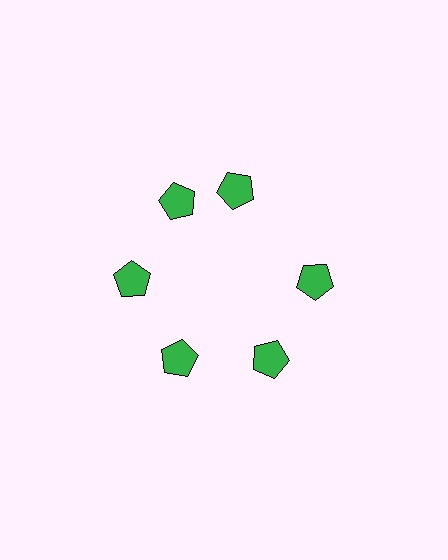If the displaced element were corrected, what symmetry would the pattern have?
It would have 6-fold rotational symmetry — the pattern would map onto itself every 60 degrees.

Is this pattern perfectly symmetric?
No. The 6 green pentagons are arranged in a ring, but one element near the 1 o'clock position is rotated out of alignment along the ring, breaking the 6-fold rotational symmetry.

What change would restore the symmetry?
The symmetry would be restored by rotating it back into even spacing with its neighbors so that all 6 pentagons sit at equal angles and equal distance from the center.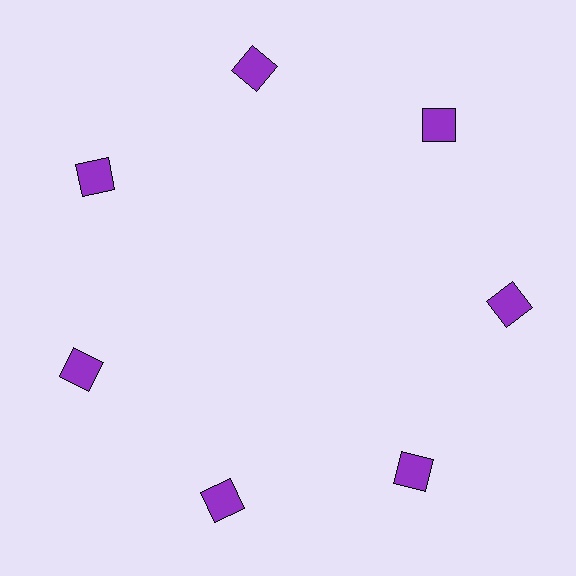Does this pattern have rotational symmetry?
Yes, this pattern has 7-fold rotational symmetry. It looks the same after rotating 51 degrees around the center.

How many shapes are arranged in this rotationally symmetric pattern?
There are 7 shapes, arranged in 7 groups of 1.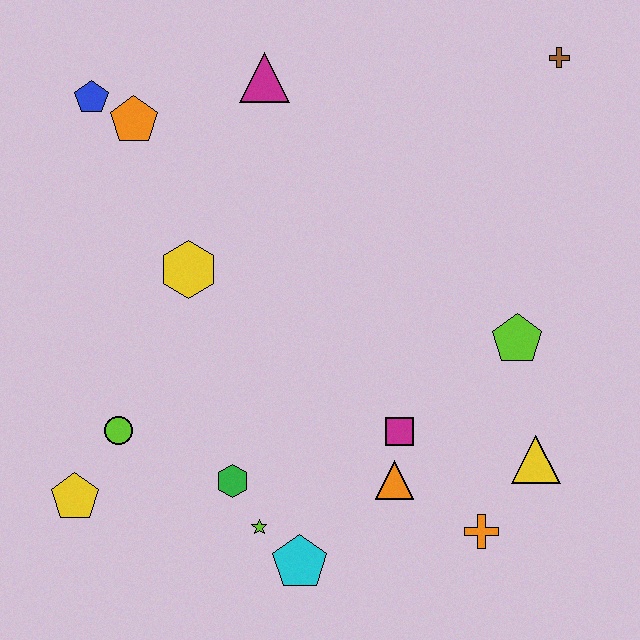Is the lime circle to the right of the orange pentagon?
No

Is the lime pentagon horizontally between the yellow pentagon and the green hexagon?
No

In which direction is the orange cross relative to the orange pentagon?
The orange cross is below the orange pentagon.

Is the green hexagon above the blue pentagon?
No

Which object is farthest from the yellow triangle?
The blue pentagon is farthest from the yellow triangle.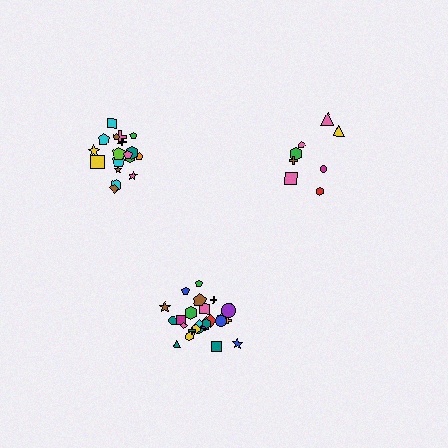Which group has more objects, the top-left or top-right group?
The top-left group.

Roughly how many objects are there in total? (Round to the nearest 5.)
Roughly 50 objects in total.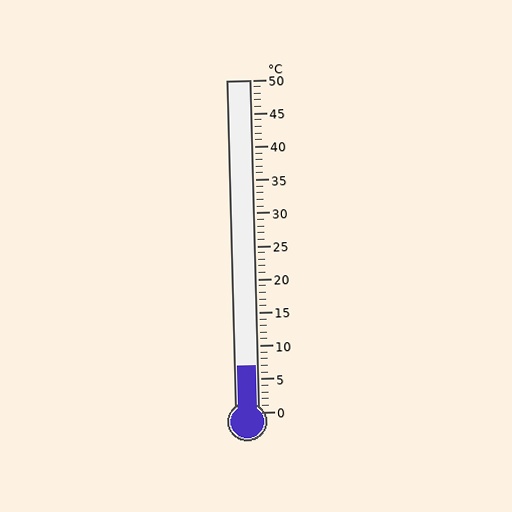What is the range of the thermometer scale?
The thermometer scale ranges from 0°C to 50°C.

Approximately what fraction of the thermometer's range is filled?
The thermometer is filled to approximately 15% of its range.